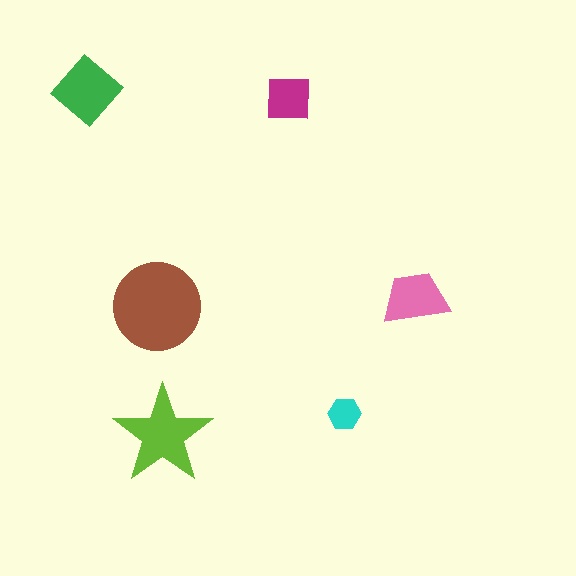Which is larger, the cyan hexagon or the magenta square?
The magenta square.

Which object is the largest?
The brown circle.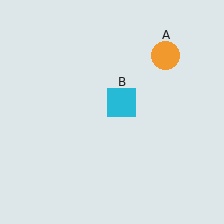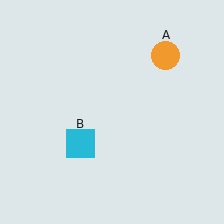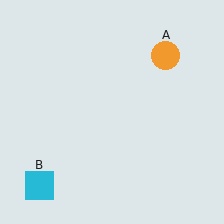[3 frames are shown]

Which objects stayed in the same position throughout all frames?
Orange circle (object A) remained stationary.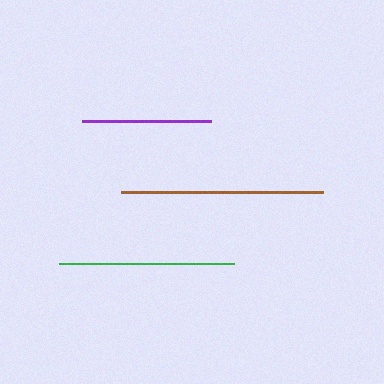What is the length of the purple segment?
The purple segment is approximately 129 pixels long.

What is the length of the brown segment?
The brown segment is approximately 203 pixels long.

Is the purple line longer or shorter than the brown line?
The brown line is longer than the purple line.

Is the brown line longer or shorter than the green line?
The brown line is longer than the green line.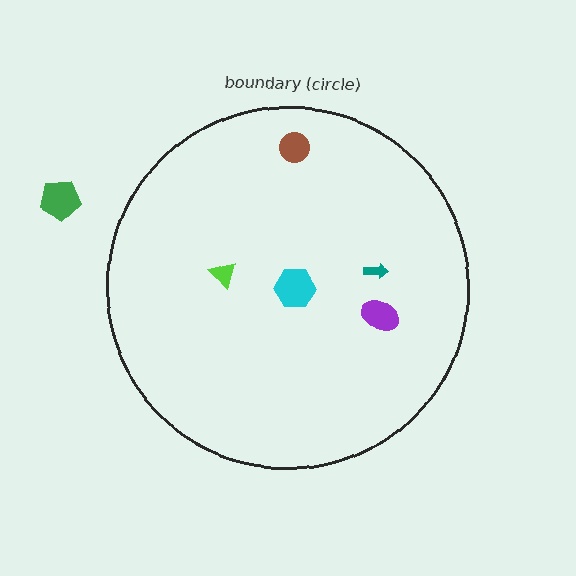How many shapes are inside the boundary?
5 inside, 1 outside.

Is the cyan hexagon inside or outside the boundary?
Inside.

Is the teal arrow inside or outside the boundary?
Inside.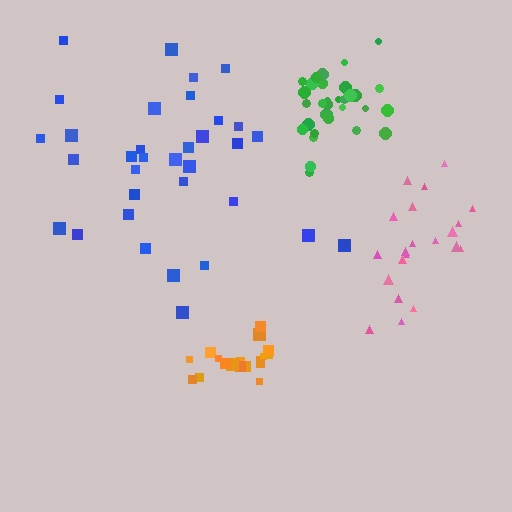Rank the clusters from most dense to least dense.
orange, green, pink, blue.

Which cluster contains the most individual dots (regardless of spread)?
Blue (34).